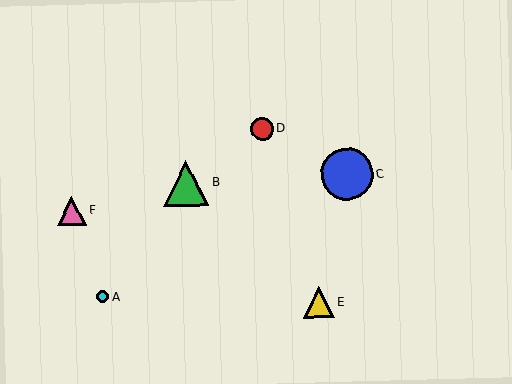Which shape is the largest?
The blue circle (labeled C) is the largest.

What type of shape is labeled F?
Shape F is a pink triangle.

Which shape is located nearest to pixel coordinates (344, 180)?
The blue circle (labeled C) at (347, 174) is nearest to that location.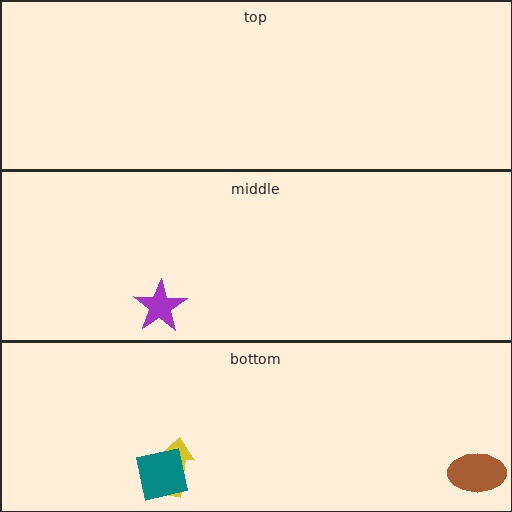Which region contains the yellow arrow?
The bottom region.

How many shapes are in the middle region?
1.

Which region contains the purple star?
The middle region.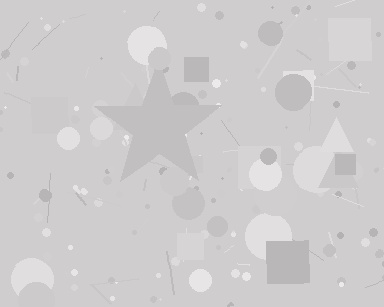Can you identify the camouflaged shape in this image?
The camouflaged shape is a star.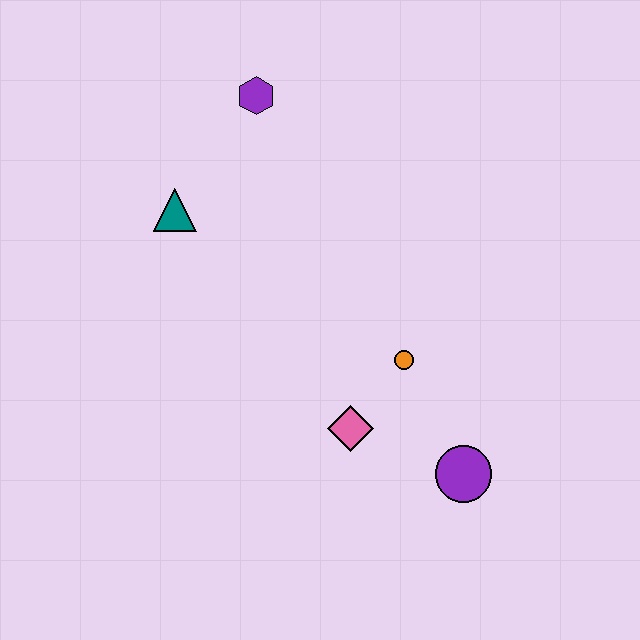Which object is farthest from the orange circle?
The purple hexagon is farthest from the orange circle.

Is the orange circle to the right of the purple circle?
No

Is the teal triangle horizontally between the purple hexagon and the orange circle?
No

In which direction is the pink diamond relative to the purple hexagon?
The pink diamond is below the purple hexagon.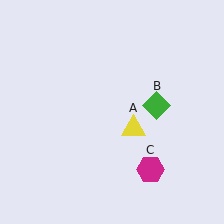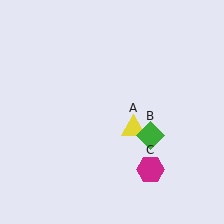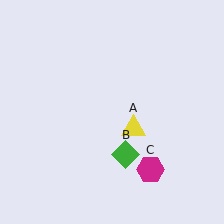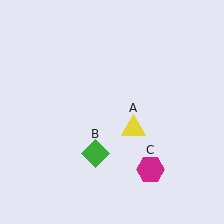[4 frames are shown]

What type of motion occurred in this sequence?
The green diamond (object B) rotated clockwise around the center of the scene.